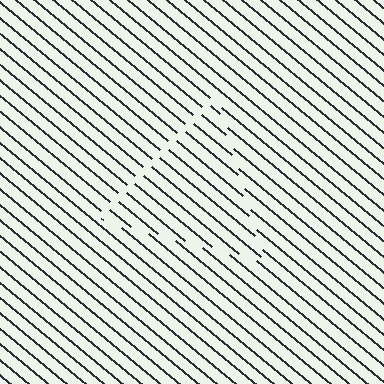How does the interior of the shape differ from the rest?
The interior of the shape contains the same grating, shifted by half a period — the contour is defined by the phase discontinuity where line-ends from the inner and outer gratings abut.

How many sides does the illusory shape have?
3 sides — the line-ends trace a triangle.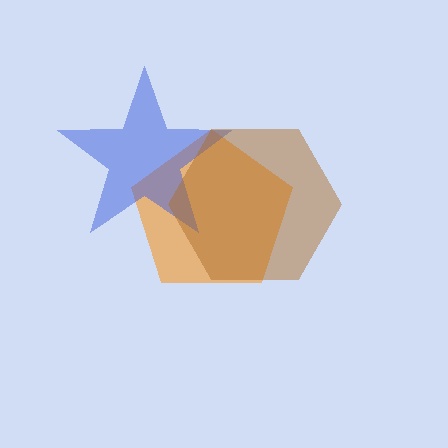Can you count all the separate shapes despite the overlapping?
Yes, there are 3 separate shapes.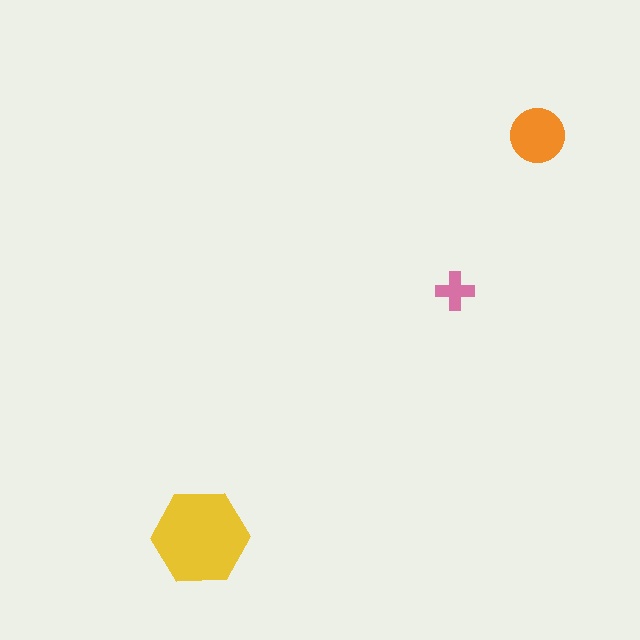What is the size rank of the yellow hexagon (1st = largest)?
1st.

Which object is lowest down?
The yellow hexagon is bottommost.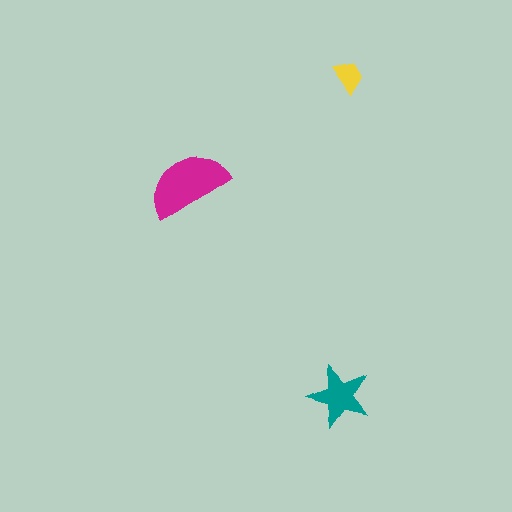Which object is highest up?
The yellow trapezoid is topmost.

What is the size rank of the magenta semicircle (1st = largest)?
1st.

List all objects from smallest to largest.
The yellow trapezoid, the teal star, the magenta semicircle.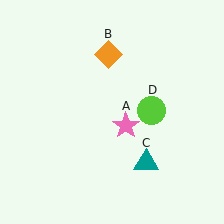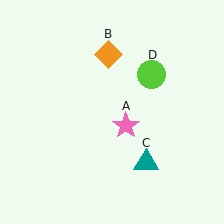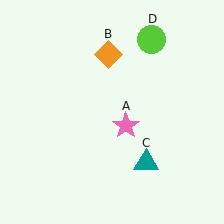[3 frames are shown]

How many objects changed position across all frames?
1 object changed position: lime circle (object D).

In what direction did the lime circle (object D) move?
The lime circle (object D) moved up.